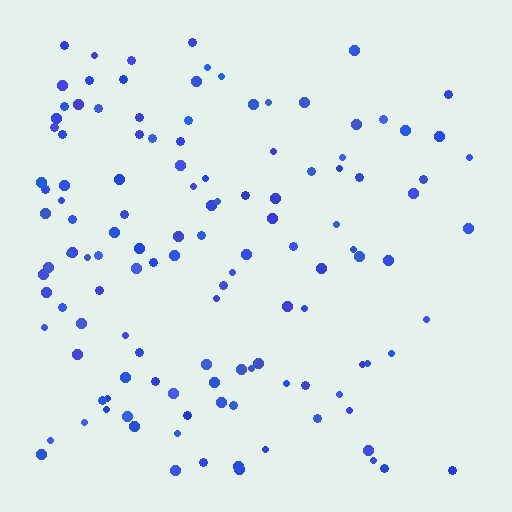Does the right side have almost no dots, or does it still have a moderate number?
Still a moderate number, just noticeably fewer than the left.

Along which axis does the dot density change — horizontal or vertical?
Horizontal.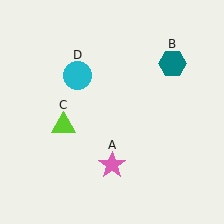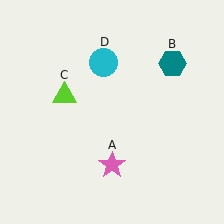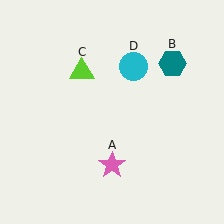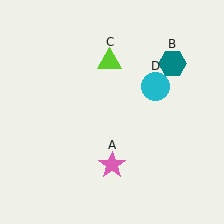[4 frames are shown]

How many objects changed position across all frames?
2 objects changed position: lime triangle (object C), cyan circle (object D).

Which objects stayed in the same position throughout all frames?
Pink star (object A) and teal hexagon (object B) remained stationary.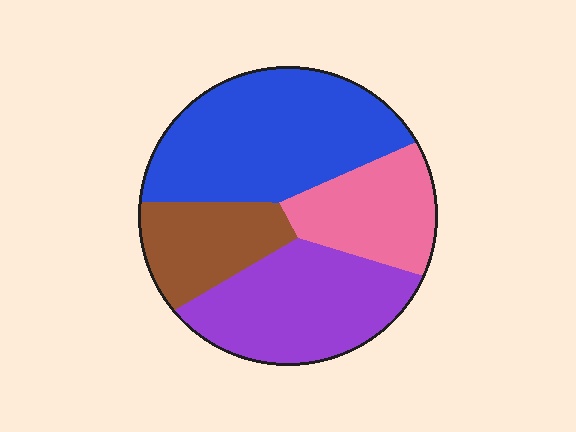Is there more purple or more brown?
Purple.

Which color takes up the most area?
Blue, at roughly 35%.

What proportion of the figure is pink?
Pink covers around 20% of the figure.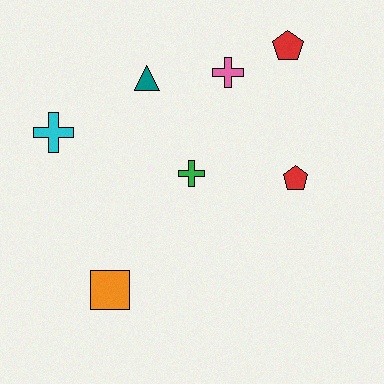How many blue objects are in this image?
There are no blue objects.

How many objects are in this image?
There are 7 objects.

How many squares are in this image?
There is 1 square.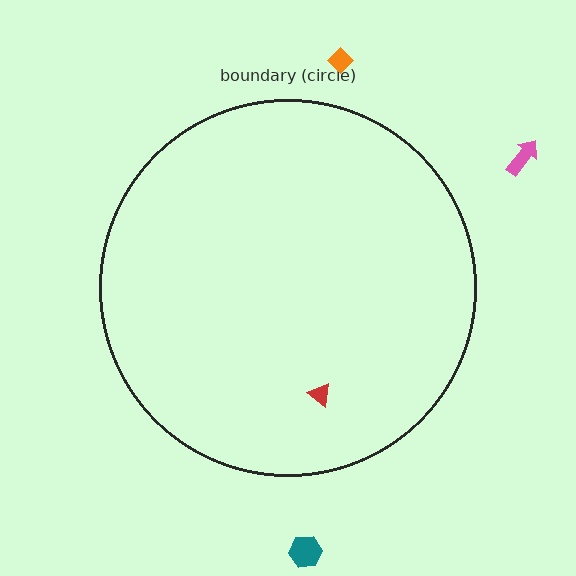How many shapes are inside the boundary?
1 inside, 3 outside.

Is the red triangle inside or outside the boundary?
Inside.